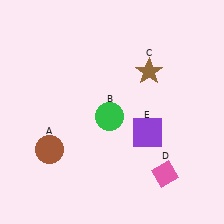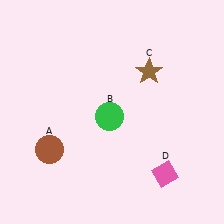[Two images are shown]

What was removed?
The purple square (E) was removed in Image 2.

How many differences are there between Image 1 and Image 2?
There is 1 difference between the two images.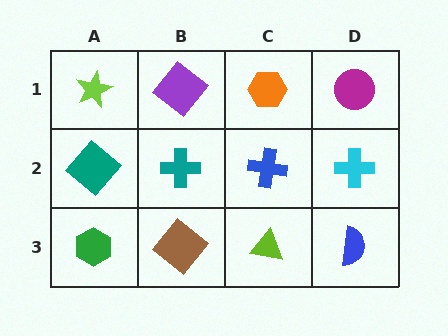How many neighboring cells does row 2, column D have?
3.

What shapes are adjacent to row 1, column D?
A cyan cross (row 2, column D), an orange hexagon (row 1, column C).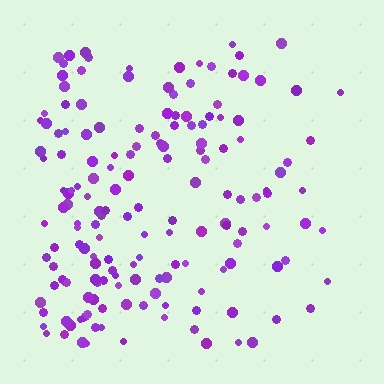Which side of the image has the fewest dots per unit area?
The right.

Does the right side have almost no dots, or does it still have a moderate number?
Still a moderate number, just noticeably fewer than the left.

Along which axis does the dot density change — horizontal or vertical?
Horizontal.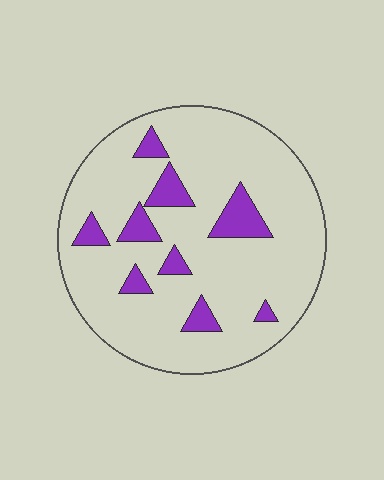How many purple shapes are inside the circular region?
9.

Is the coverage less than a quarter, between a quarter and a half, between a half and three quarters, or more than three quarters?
Less than a quarter.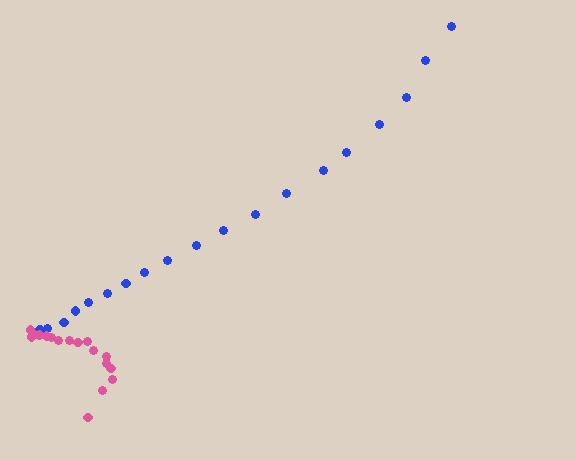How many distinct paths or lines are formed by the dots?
There are 2 distinct paths.